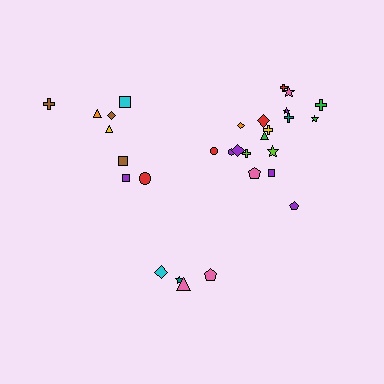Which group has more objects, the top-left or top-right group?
The top-right group.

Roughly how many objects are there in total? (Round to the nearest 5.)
Roughly 30 objects in total.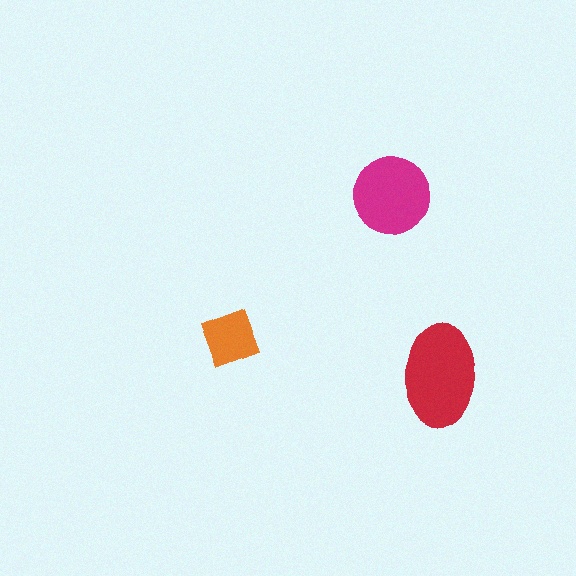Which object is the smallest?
The orange diamond.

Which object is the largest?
The red ellipse.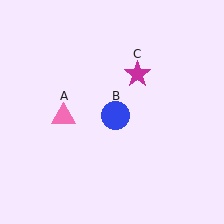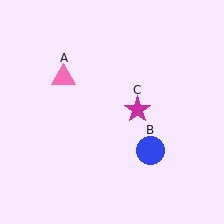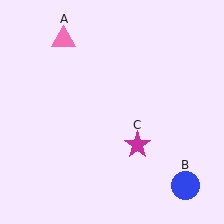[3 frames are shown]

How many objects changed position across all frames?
3 objects changed position: pink triangle (object A), blue circle (object B), magenta star (object C).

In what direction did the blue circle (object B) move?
The blue circle (object B) moved down and to the right.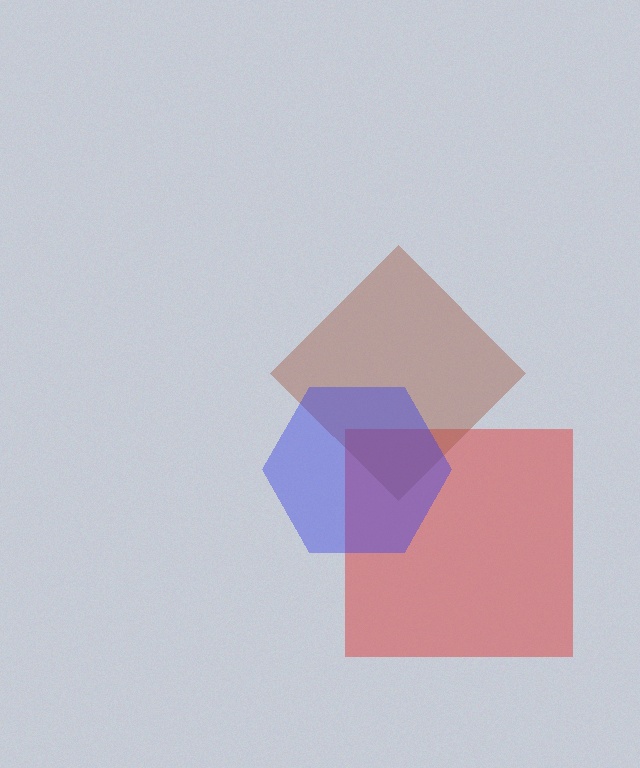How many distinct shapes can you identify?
There are 3 distinct shapes: a red square, a brown diamond, a blue hexagon.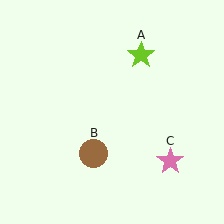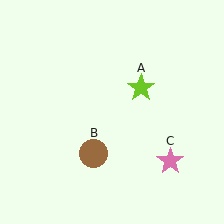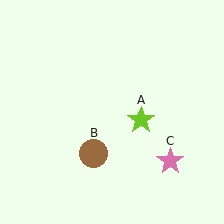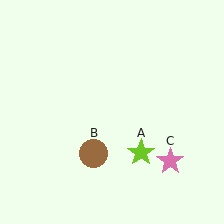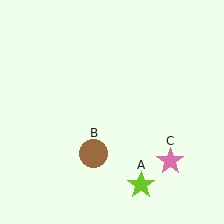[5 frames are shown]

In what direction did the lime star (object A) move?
The lime star (object A) moved down.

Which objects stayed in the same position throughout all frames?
Brown circle (object B) and pink star (object C) remained stationary.